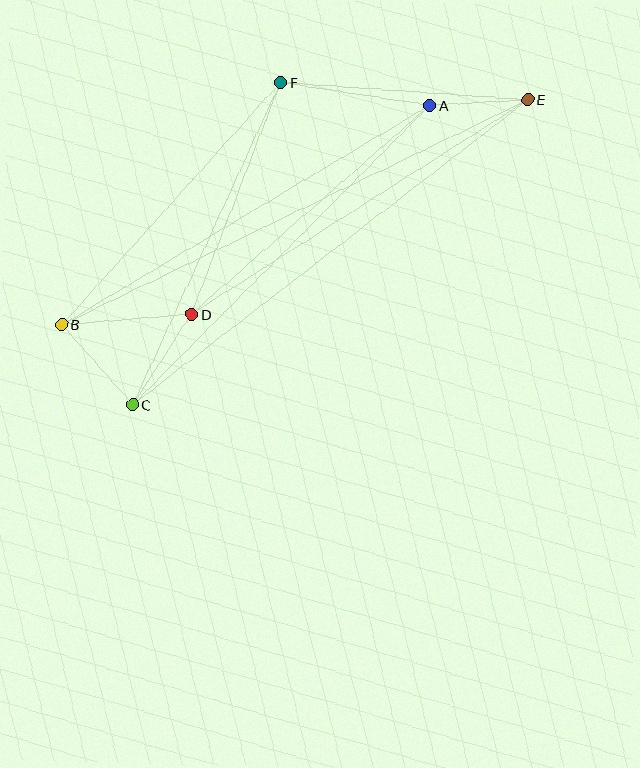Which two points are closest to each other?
Points A and E are closest to each other.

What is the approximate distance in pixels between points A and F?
The distance between A and F is approximately 151 pixels.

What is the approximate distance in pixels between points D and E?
The distance between D and E is approximately 399 pixels.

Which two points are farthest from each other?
Points B and E are farthest from each other.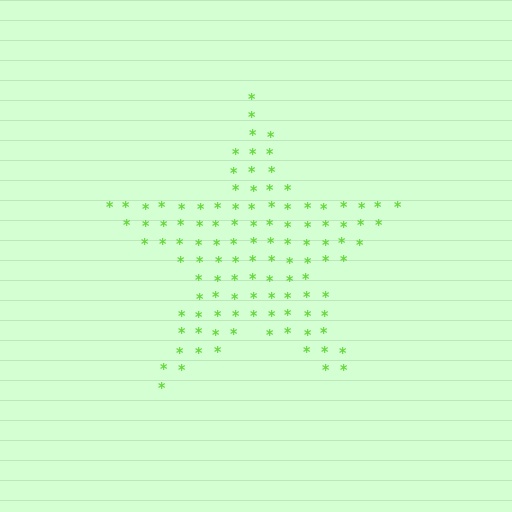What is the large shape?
The large shape is a star.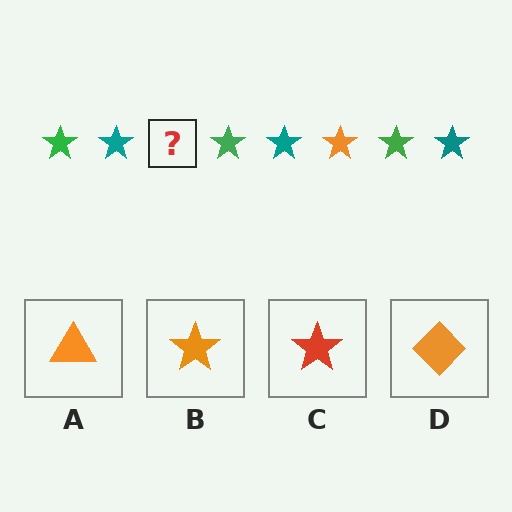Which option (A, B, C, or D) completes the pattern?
B.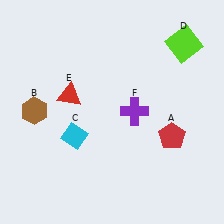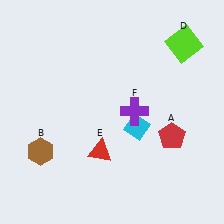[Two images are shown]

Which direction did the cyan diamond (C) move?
The cyan diamond (C) moved right.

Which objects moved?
The objects that moved are: the brown hexagon (B), the cyan diamond (C), the red triangle (E).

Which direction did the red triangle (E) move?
The red triangle (E) moved down.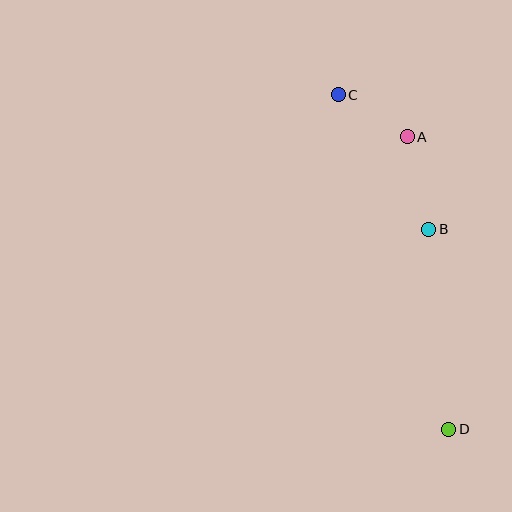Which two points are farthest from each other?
Points C and D are farthest from each other.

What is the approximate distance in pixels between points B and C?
The distance between B and C is approximately 162 pixels.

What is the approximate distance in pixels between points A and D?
The distance between A and D is approximately 295 pixels.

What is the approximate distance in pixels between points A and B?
The distance between A and B is approximately 95 pixels.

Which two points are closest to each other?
Points A and C are closest to each other.